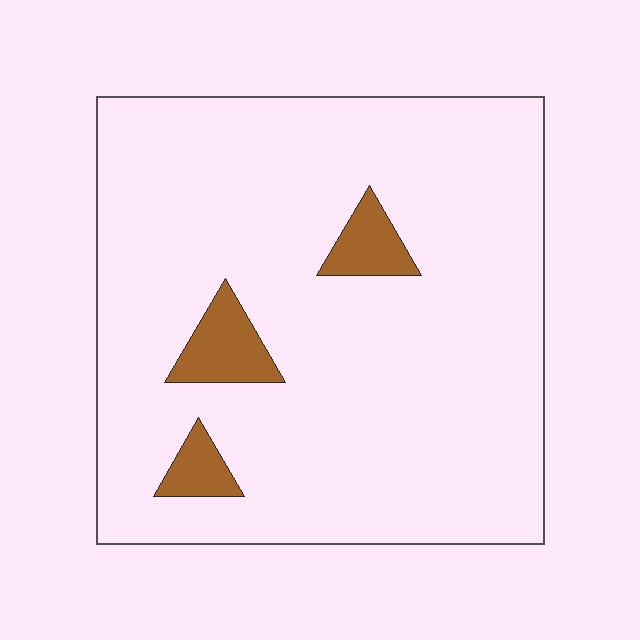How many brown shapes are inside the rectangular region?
3.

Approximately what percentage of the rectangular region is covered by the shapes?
Approximately 5%.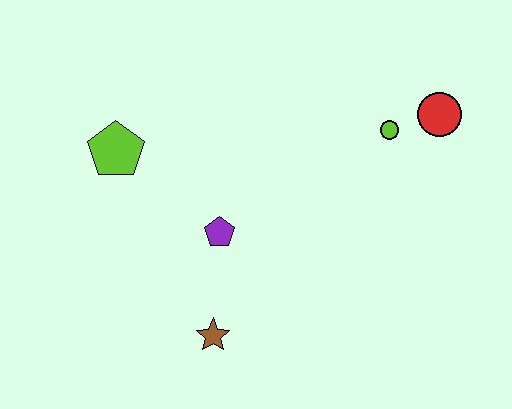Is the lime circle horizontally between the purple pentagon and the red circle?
Yes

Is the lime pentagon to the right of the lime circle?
No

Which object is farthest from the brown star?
The red circle is farthest from the brown star.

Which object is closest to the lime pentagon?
The purple pentagon is closest to the lime pentagon.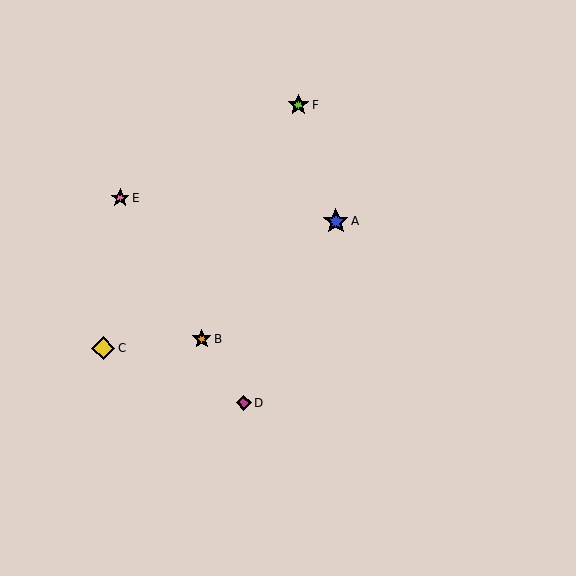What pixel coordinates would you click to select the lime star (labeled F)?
Click at (298, 105) to select the lime star F.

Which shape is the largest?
The blue star (labeled A) is the largest.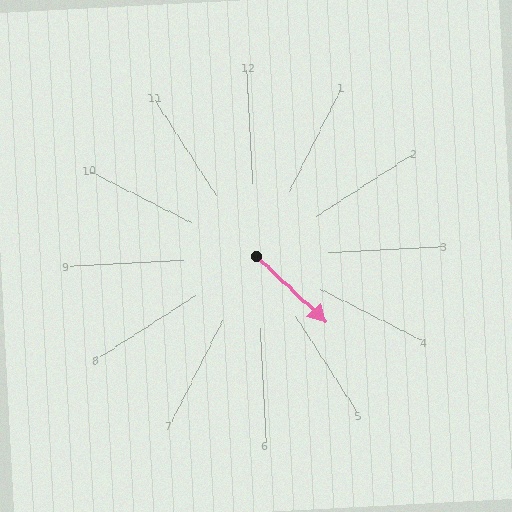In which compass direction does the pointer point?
Southeast.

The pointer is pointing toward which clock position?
Roughly 5 o'clock.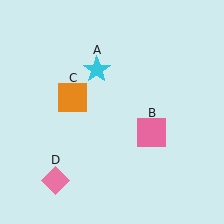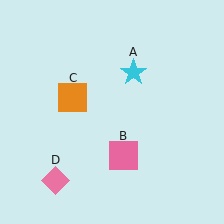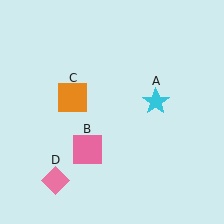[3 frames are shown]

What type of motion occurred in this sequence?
The cyan star (object A), pink square (object B) rotated clockwise around the center of the scene.